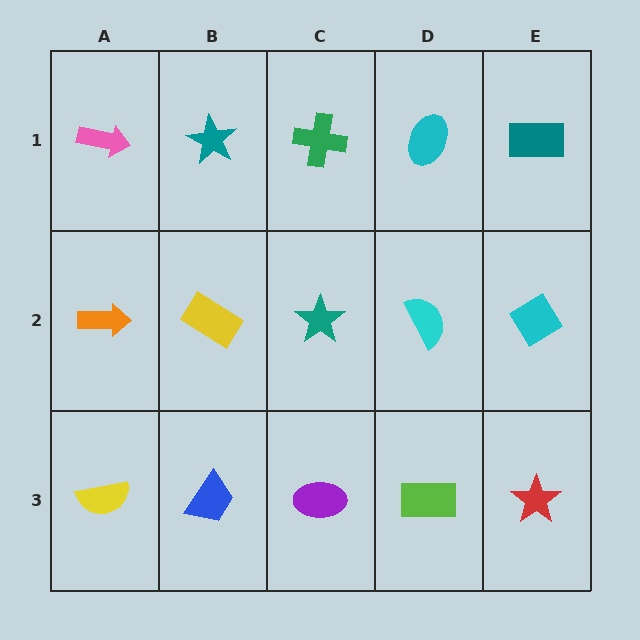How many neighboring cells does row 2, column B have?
4.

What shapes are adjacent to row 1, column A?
An orange arrow (row 2, column A), a teal star (row 1, column B).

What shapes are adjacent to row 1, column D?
A cyan semicircle (row 2, column D), a green cross (row 1, column C), a teal rectangle (row 1, column E).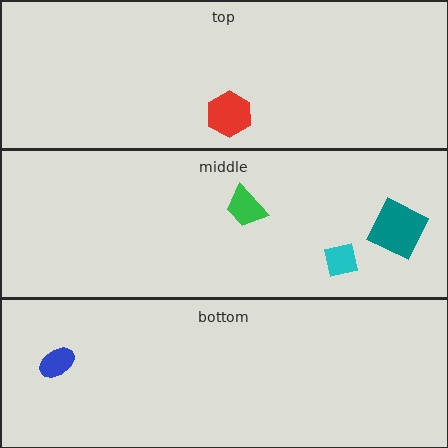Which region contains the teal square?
The middle region.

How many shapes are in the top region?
1.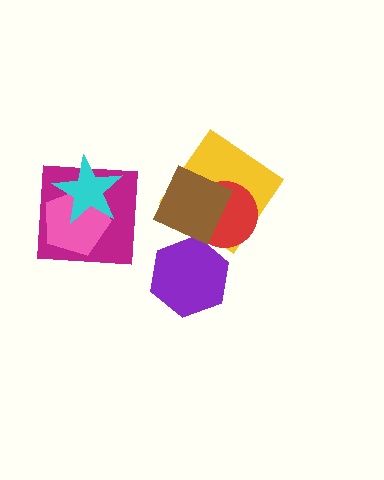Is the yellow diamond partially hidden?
Yes, it is partially covered by another shape.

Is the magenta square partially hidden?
Yes, it is partially covered by another shape.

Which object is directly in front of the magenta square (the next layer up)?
The pink pentagon is directly in front of the magenta square.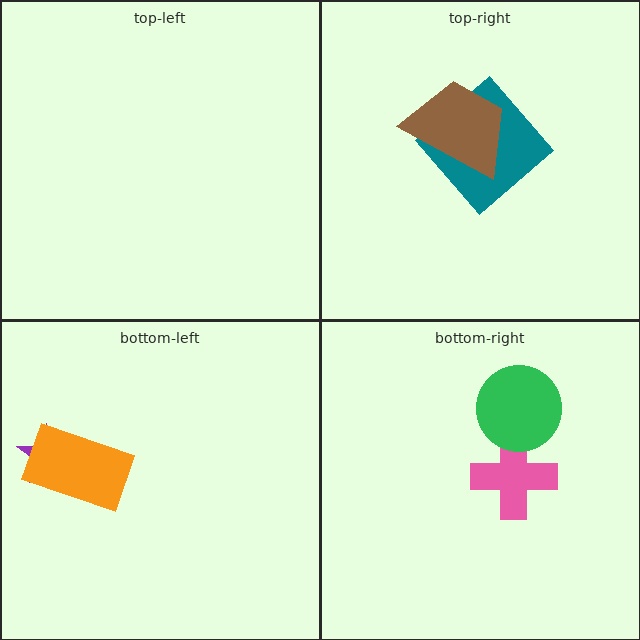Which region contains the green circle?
The bottom-right region.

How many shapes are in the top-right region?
2.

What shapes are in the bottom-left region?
The purple star, the orange rectangle.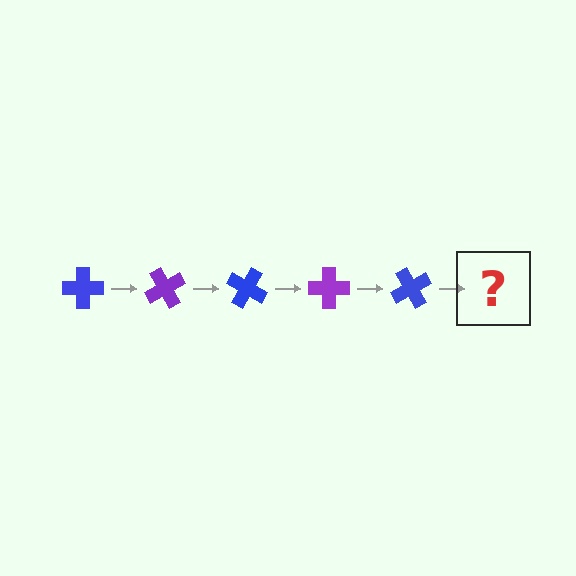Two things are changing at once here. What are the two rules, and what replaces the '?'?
The two rules are that it rotates 60 degrees each step and the color cycles through blue and purple. The '?' should be a purple cross, rotated 300 degrees from the start.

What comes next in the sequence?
The next element should be a purple cross, rotated 300 degrees from the start.